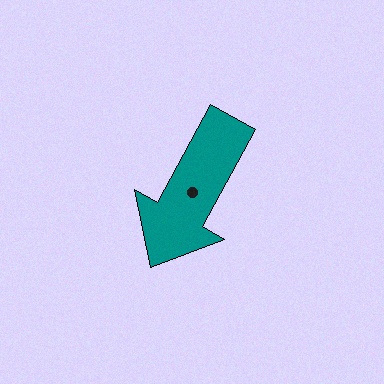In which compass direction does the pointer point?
Southwest.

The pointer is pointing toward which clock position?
Roughly 7 o'clock.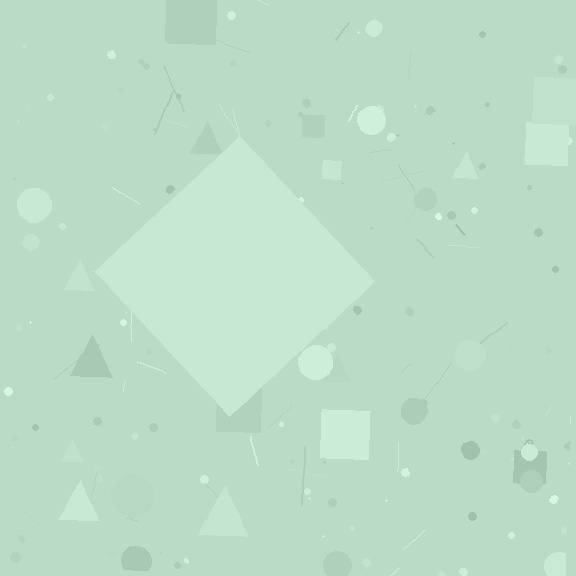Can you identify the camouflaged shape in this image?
The camouflaged shape is a diamond.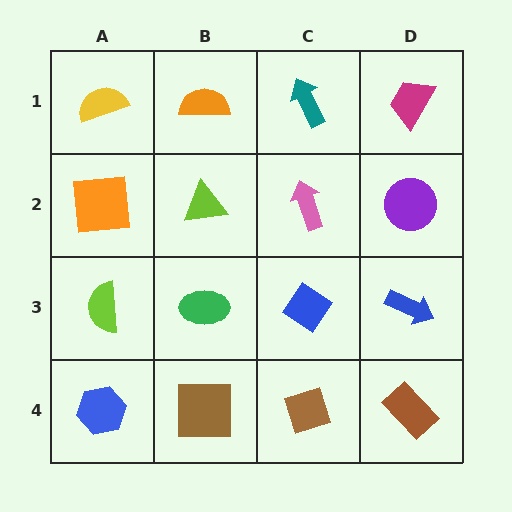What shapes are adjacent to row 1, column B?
A lime triangle (row 2, column B), a yellow semicircle (row 1, column A), a teal arrow (row 1, column C).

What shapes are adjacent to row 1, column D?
A purple circle (row 2, column D), a teal arrow (row 1, column C).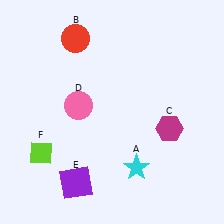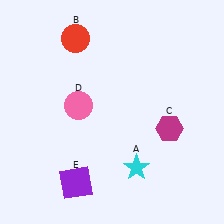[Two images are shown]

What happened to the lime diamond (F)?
The lime diamond (F) was removed in Image 2. It was in the bottom-left area of Image 1.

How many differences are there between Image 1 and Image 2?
There is 1 difference between the two images.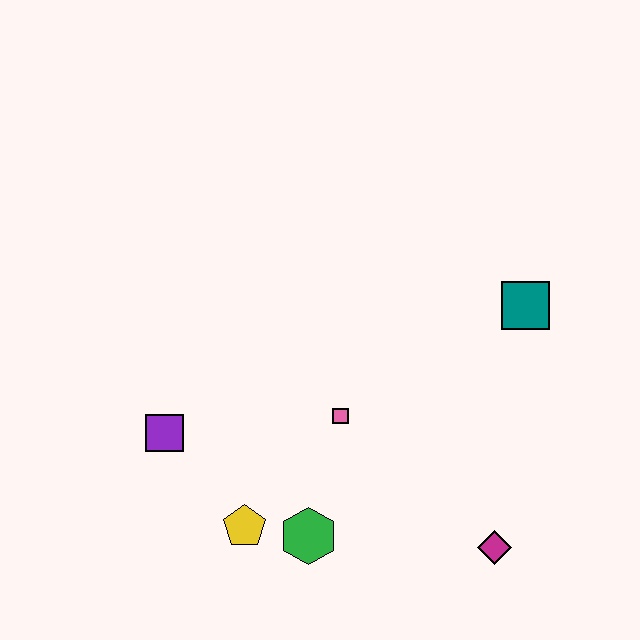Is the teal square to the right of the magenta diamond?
Yes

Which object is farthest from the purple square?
The teal square is farthest from the purple square.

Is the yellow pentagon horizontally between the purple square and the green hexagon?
Yes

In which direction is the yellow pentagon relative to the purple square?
The yellow pentagon is below the purple square.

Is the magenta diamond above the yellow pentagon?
No